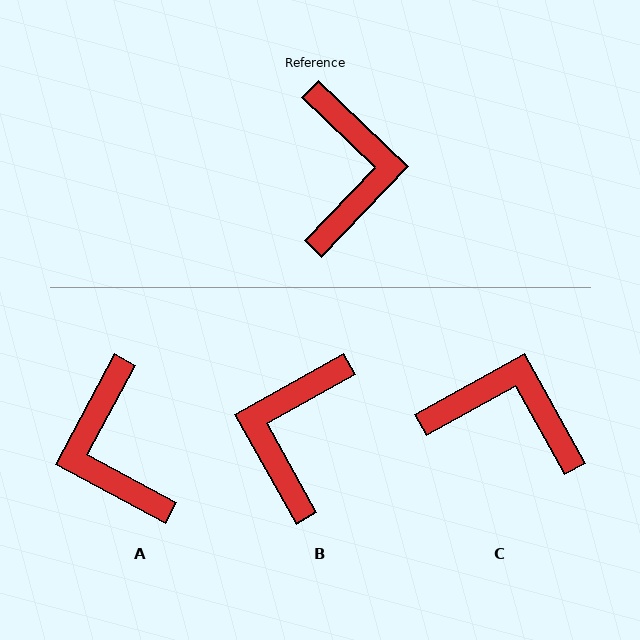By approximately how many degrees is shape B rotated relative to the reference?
Approximately 163 degrees counter-clockwise.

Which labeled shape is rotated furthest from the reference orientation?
A, about 165 degrees away.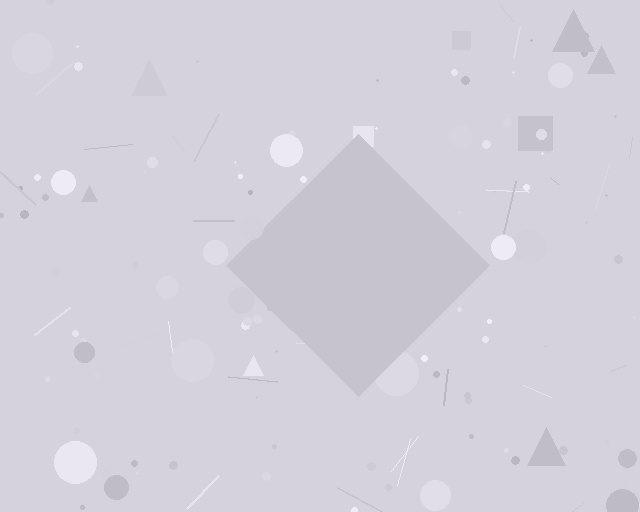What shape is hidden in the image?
A diamond is hidden in the image.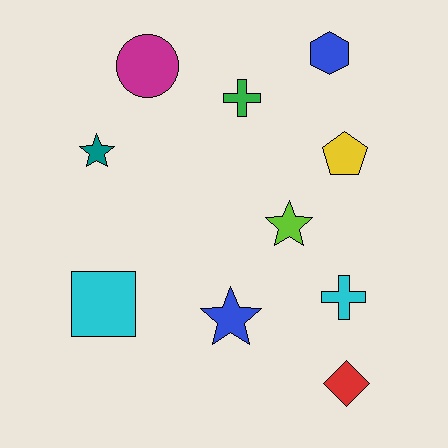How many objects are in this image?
There are 10 objects.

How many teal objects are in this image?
There is 1 teal object.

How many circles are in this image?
There is 1 circle.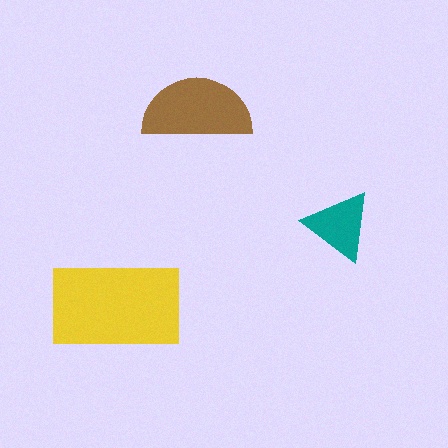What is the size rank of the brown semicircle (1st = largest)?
2nd.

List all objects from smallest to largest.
The teal triangle, the brown semicircle, the yellow rectangle.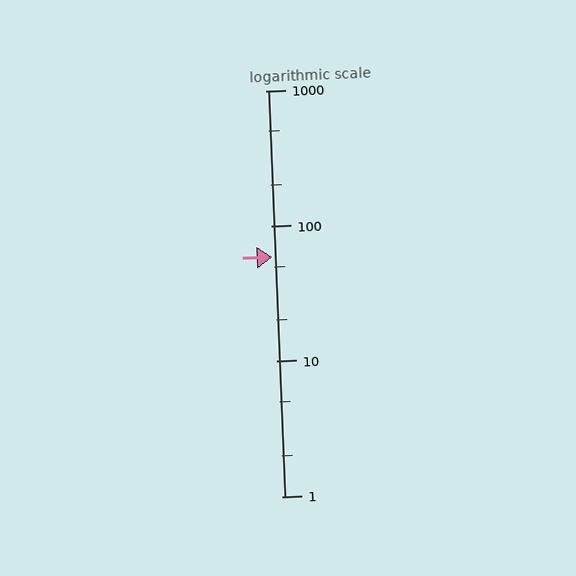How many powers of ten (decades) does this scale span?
The scale spans 3 decades, from 1 to 1000.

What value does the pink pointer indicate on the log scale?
The pointer indicates approximately 59.